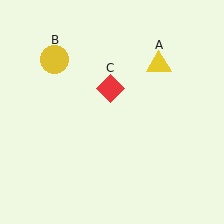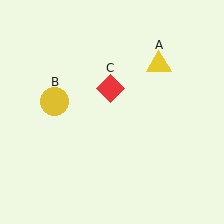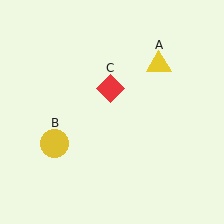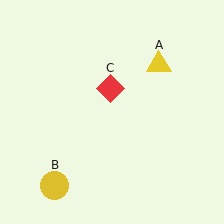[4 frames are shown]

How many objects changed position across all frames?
1 object changed position: yellow circle (object B).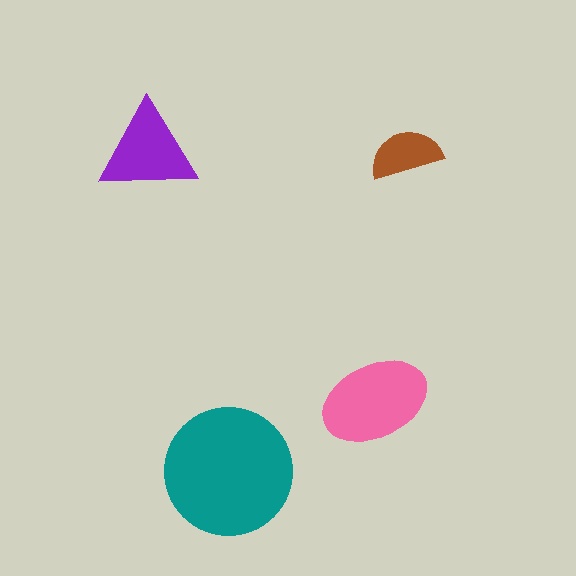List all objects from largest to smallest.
The teal circle, the pink ellipse, the purple triangle, the brown semicircle.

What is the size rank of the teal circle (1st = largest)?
1st.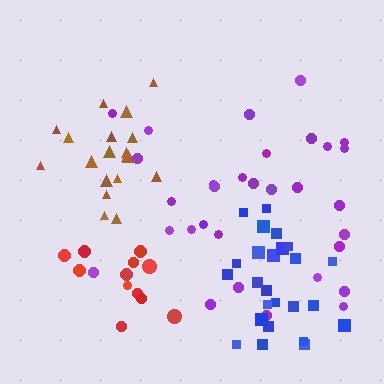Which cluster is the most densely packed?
Blue.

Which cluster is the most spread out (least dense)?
Purple.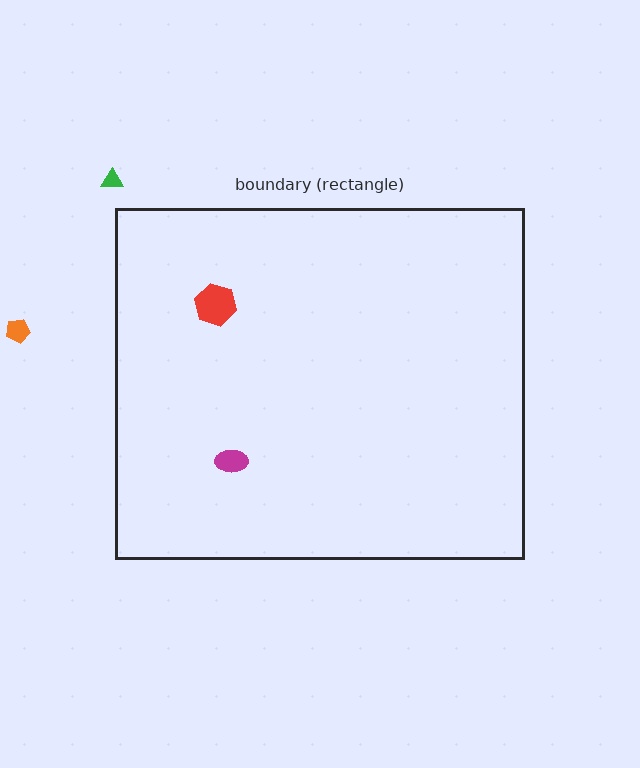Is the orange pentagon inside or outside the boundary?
Outside.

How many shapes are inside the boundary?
2 inside, 2 outside.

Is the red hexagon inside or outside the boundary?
Inside.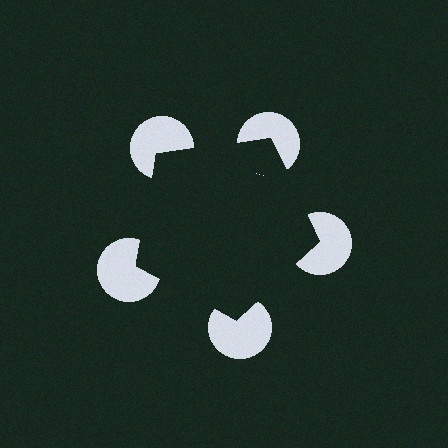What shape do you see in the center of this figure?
An illusory pentagon — its edges are inferred from the aligned wedge cuts in the pac-man discs, not physically drawn.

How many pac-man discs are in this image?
There are 5 — one at each vertex of the illusory pentagon.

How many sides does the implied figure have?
5 sides.